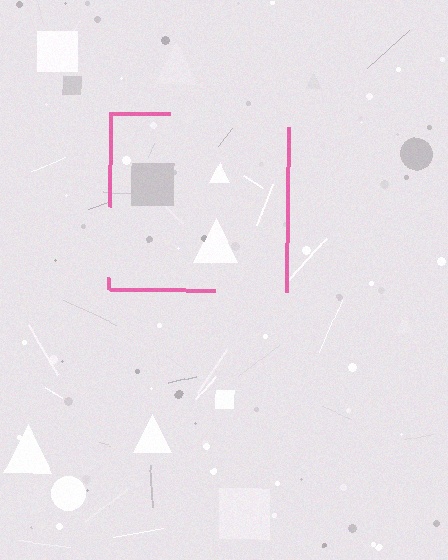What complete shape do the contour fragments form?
The contour fragments form a square.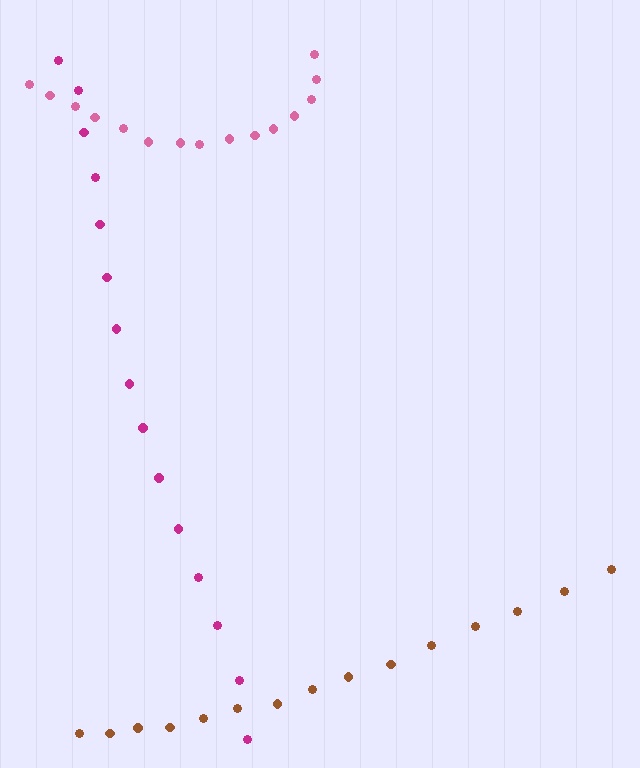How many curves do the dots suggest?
There are 3 distinct paths.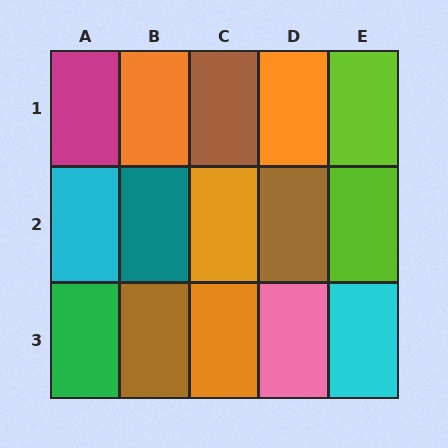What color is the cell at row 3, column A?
Green.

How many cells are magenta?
1 cell is magenta.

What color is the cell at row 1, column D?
Orange.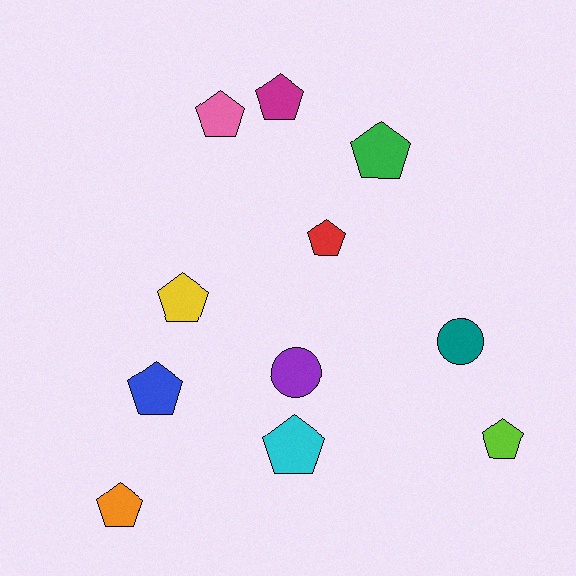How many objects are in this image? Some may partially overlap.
There are 11 objects.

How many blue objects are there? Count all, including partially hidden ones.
There is 1 blue object.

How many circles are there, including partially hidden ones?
There are 2 circles.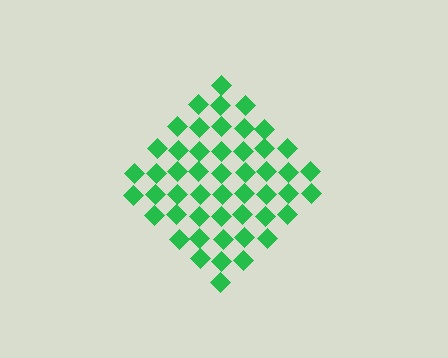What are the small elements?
The small elements are diamonds.